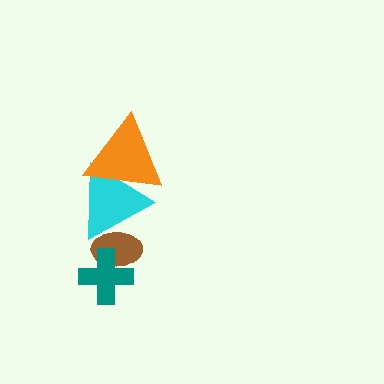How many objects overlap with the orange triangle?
1 object overlaps with the orange triangle.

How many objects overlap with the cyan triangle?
2 objects overlap with the cyan triangle.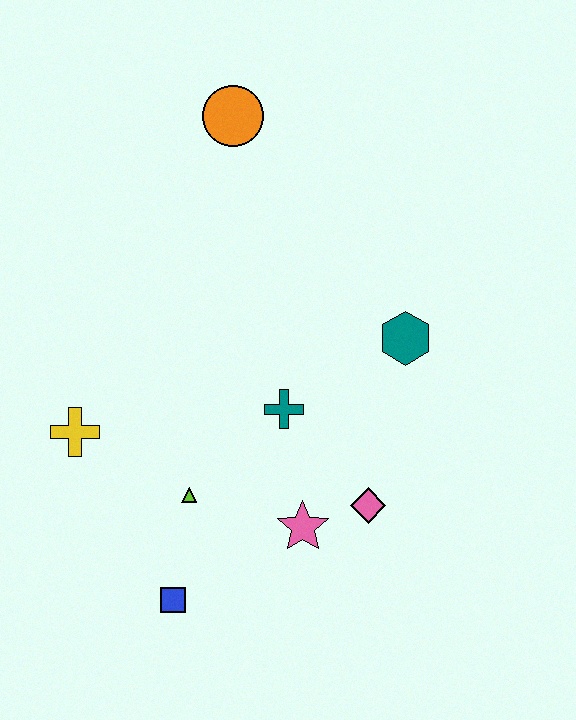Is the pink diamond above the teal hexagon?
No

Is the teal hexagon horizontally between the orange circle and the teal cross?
No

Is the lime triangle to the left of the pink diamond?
Yes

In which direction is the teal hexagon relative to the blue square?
The teal hexagon is above the blue square.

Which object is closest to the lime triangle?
The blue square is closest to the lime triangle.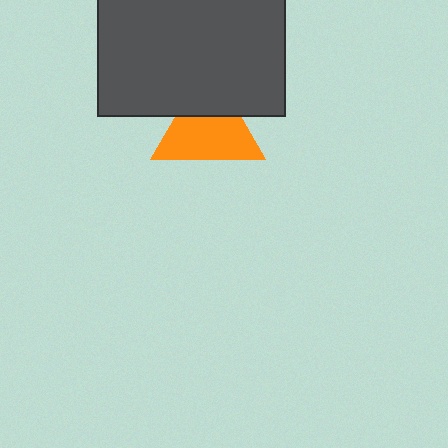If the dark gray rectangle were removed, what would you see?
You would see the complete orange triangle.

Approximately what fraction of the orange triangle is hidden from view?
Roughly 34% of the orange triangle is hidden behind the dark gray rectangle.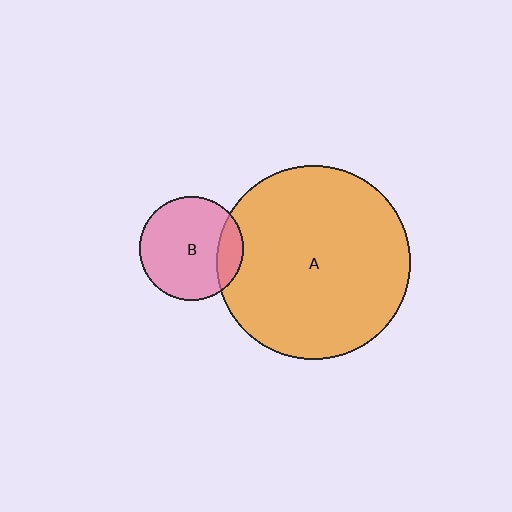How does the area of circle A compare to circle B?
Approximately 3.5 times.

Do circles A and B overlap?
Yes.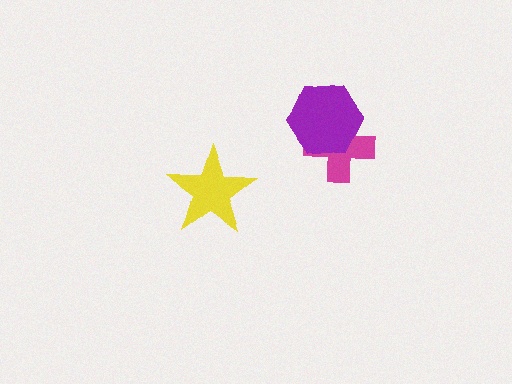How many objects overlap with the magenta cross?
1 object overlaps with the magenta cross.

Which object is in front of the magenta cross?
The purple hexagon is in front of the magenta cross.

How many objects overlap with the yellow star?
0 objects overlap with the yellow star.